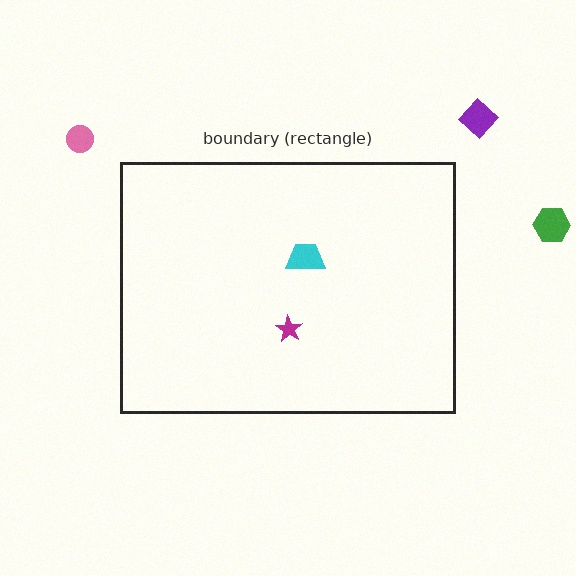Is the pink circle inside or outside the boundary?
Outside.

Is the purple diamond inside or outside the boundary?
Outside.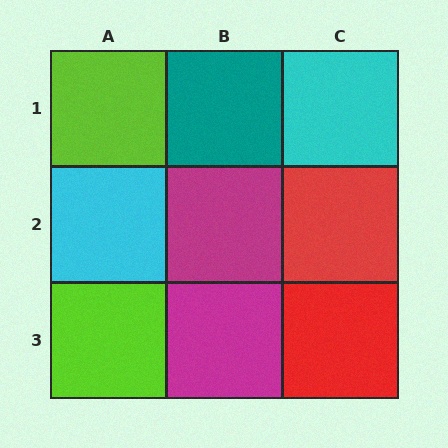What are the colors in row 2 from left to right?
Cyan, magenta, red.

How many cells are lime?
2 cells are lime.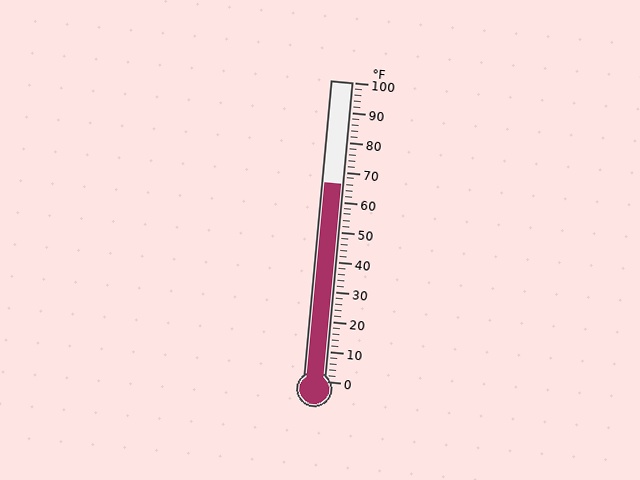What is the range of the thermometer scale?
The thermometer scale ranges from 0°F to 100°F.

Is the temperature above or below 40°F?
The temperature is above 40°F.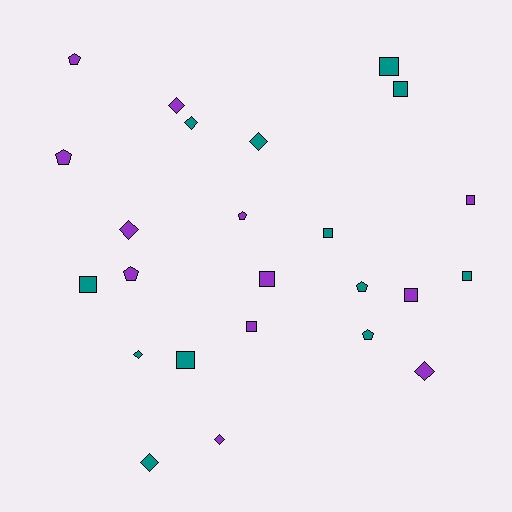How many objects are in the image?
There are 24 objects.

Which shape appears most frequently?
Square, with 10 objects.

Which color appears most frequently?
Teal, with 12 objects.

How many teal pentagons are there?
There are 2 teal pentagons.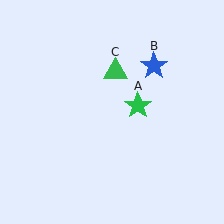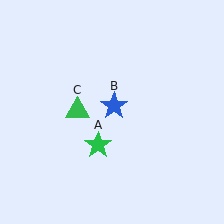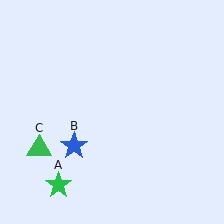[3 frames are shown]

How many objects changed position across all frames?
3 objects changed position: green star (object A), blue star (object B), green triangle (object C).